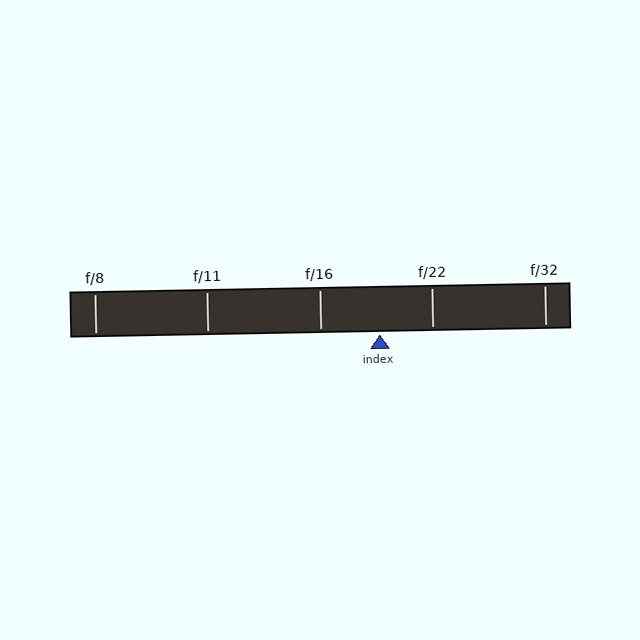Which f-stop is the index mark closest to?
The index mark is closest to f/22.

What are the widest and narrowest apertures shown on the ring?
The widest aperture shown is f/8 and the narrowest is f/32.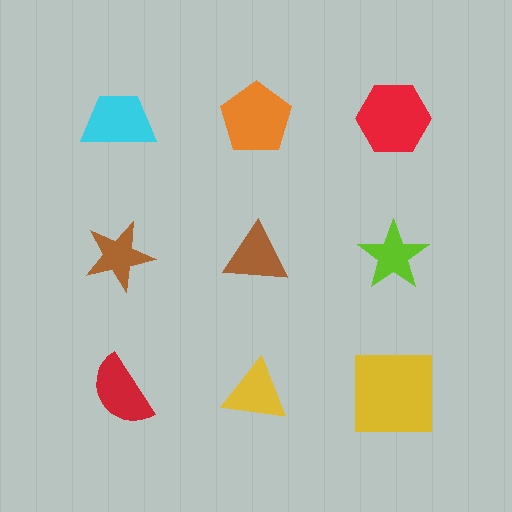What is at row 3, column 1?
A red semicircle.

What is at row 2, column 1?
A brown star.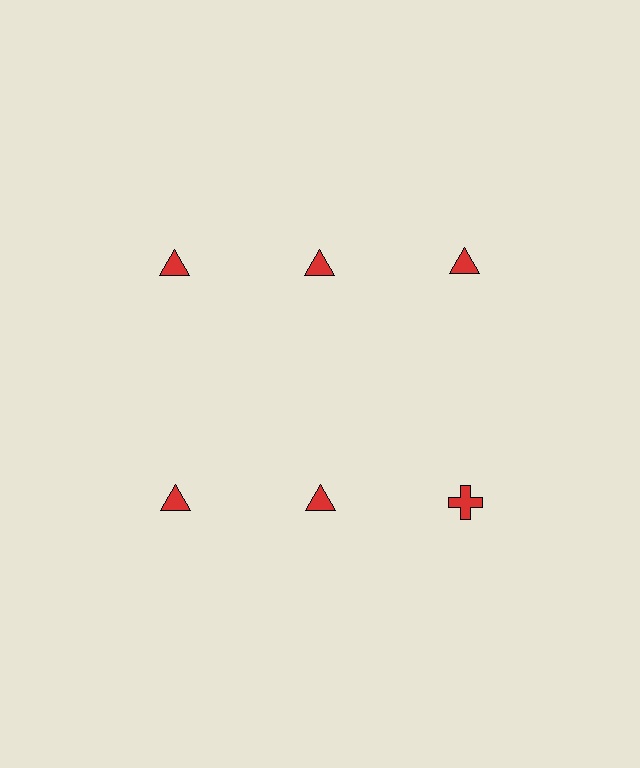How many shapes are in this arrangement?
There are 6 shapes arranged in a grid pattern.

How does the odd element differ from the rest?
It has a different shape: cross instead of triangle.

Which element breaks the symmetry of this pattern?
The red cross in the second row, center column breaks the symmetry. All other shapes are red triangles.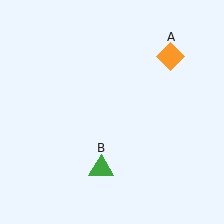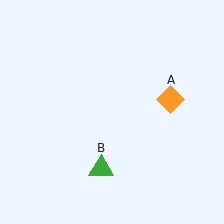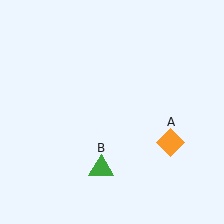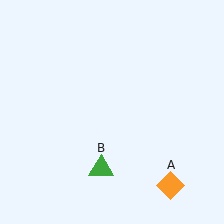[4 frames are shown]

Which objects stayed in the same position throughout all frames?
Green triangle (object B) remained stationary.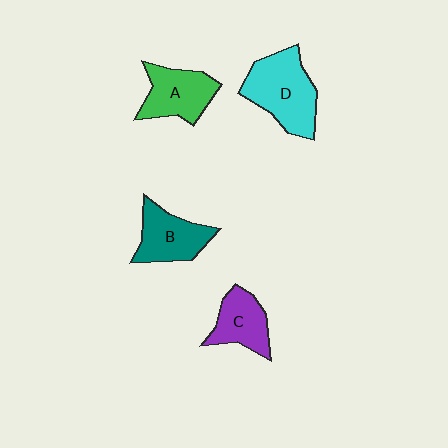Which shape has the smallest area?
Shape C (purple).